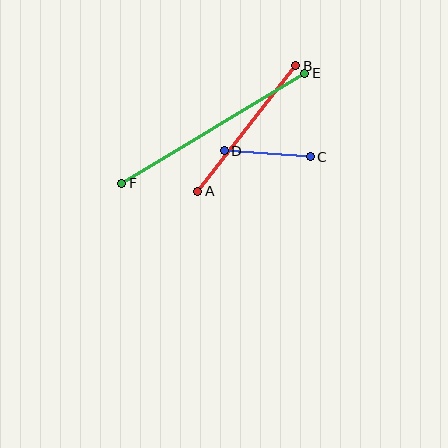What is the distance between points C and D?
The distance is approximately 86 pixels.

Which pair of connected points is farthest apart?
Points E and F are farthest apart.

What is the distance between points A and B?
The distance is approximately 159 pixels.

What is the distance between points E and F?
The distance is approximately 214 pixels.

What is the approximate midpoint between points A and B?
The midpoint is at approximately (247, 129) pixels.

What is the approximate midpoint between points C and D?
The midpoint is at approximately (267, 154) pixels.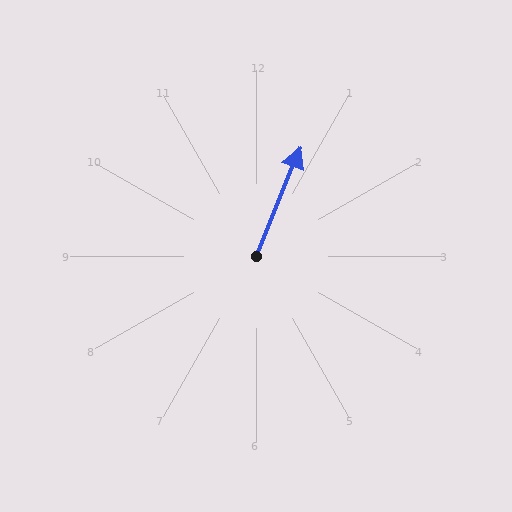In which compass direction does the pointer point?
North.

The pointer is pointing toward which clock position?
Roughly 1 o'clock.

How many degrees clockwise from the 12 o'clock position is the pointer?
Approximately 22 degrees.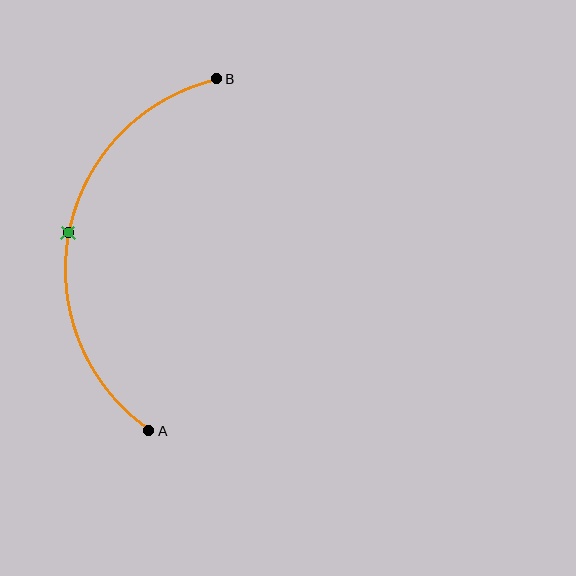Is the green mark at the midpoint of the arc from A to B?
Yes. The green mark lies on the arc at equal arc-length from both A and B — it is the arc midpoint.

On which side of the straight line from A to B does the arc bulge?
The arc bulges to the left of the straight line connecting A and B.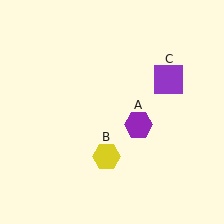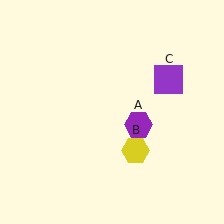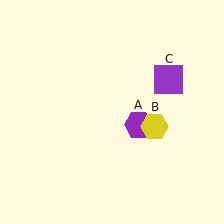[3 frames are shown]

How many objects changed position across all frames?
1 object changed position: yellow hexagon (object B).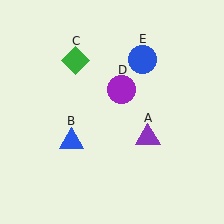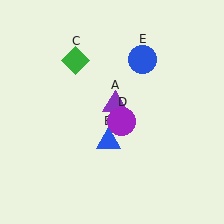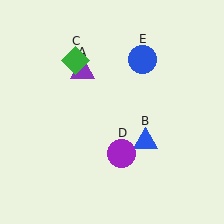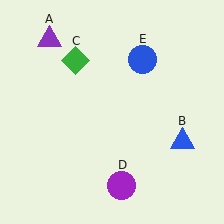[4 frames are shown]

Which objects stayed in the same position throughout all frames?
Green diamond (object C) and blue circle (object E) remained stationary.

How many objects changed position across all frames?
3 objects changed position: purple triangle (object A), blue triangle (object B), purple circle (object D).